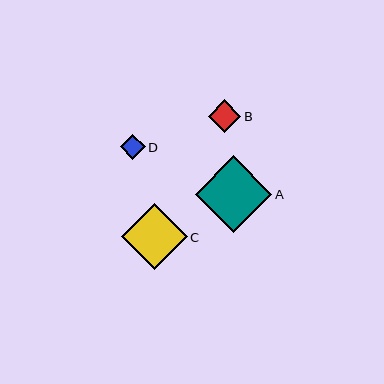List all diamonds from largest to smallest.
From largest to smallest: A, C, B, D.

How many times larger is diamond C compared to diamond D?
Diamond C is approximately 2.6 times the size of diamond D.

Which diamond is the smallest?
Diamond D is the smallest with a size of approximately 25 pixels.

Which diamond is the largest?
Diamond A is the largest with a size of approximately 77 pixels.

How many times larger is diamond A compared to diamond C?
Diamond A is approximately 1.2 times the size of diamond C.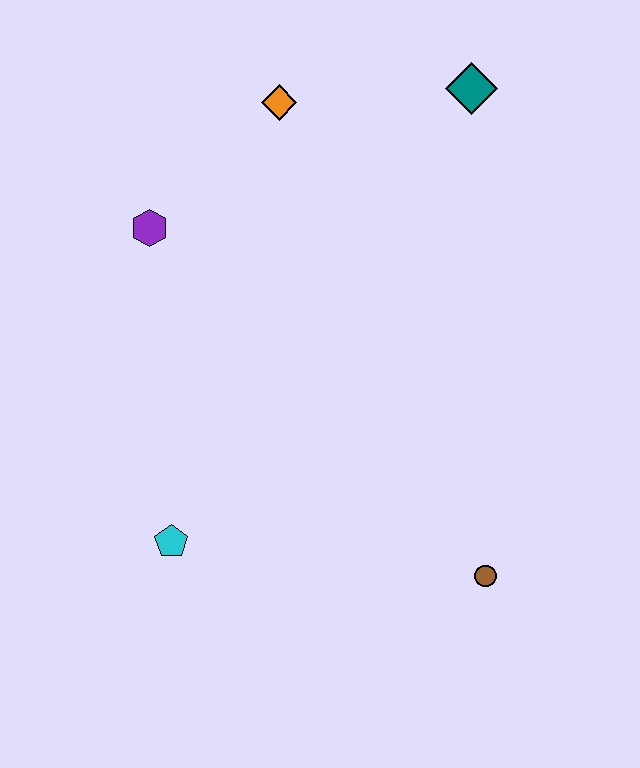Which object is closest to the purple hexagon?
The orange diamond is closest to the purple hexagon.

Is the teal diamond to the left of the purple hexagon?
No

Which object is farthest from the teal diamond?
The cyan pentagon is farthest from the teal diamond.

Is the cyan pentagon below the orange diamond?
Yes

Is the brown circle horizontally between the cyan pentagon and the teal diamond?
No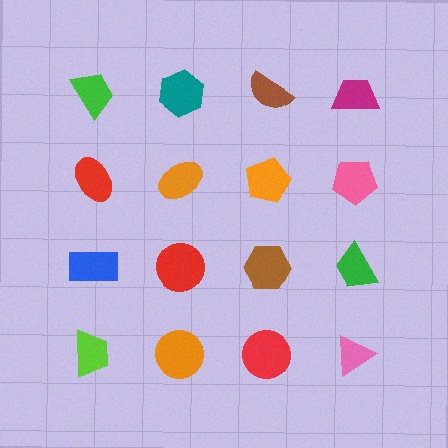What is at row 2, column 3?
An orange pentagon.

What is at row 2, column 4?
A pink pentagon.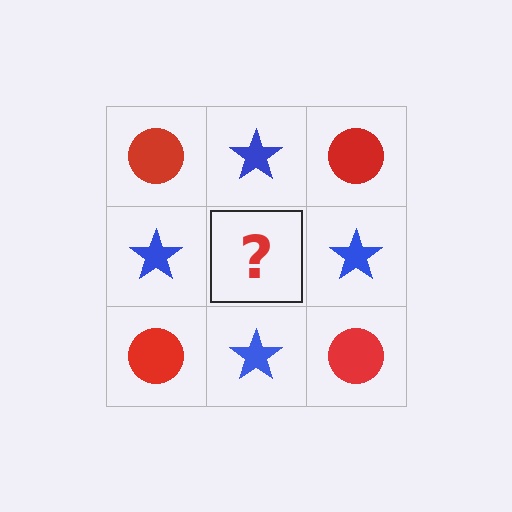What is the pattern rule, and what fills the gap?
The rule is that it alternates red circle and blue star in a checkerboard pattern. The gap should be filled with a red circle.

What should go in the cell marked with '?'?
The missing cell should contain a red circle.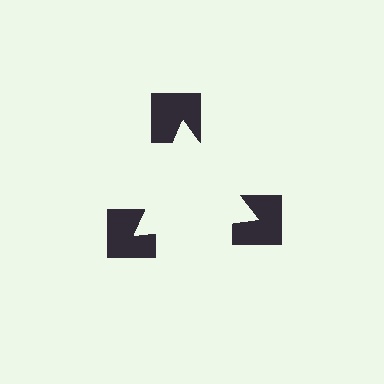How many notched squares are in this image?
There are 3 — one at each vertex of the illusory triangle.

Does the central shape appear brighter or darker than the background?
It typically appears slightly brighter than the background, even though no actual brightness change is drawn.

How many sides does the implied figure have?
3 sides.